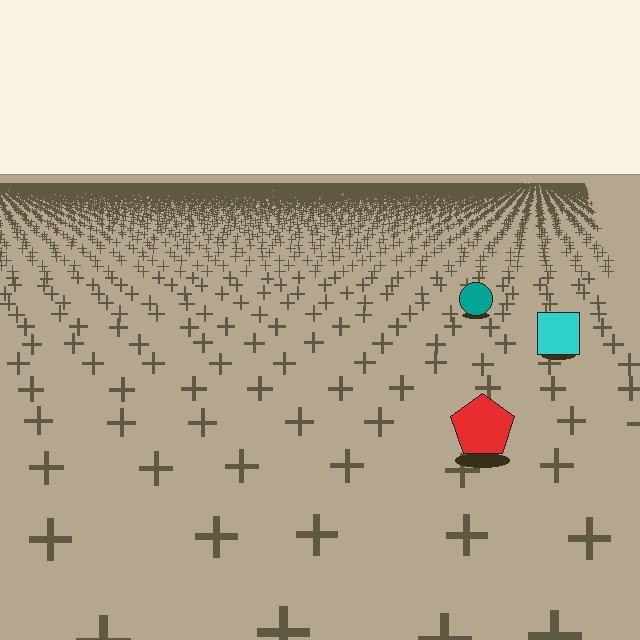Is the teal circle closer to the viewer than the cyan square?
No. The cyan square is closer — you can tell from the texture gradient: the ground texture is coarser near it.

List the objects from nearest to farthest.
From nearest to farthest: the red pentagon, the cyan square, the teal circle.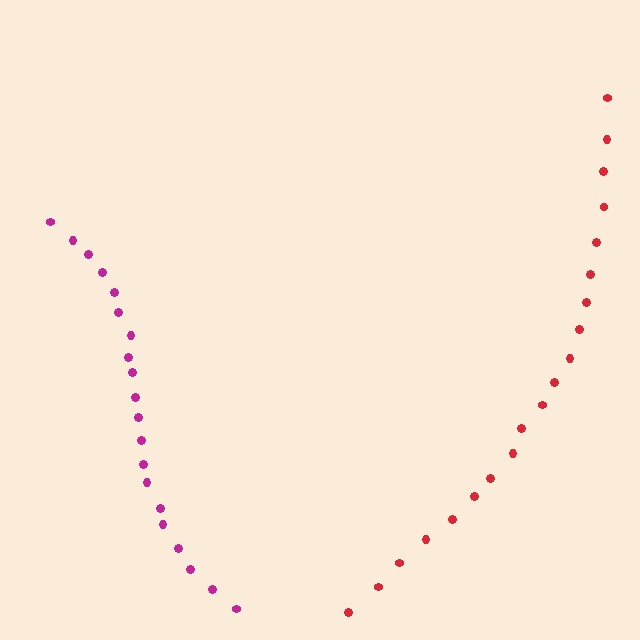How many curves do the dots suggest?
There are 2 distinct paths.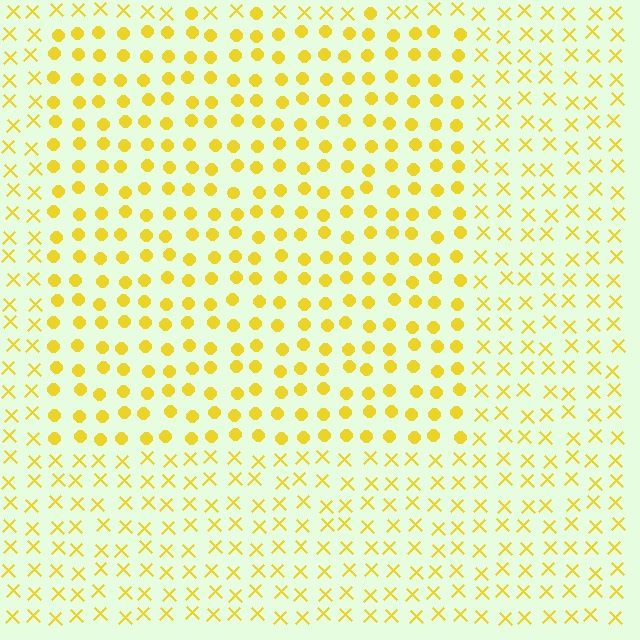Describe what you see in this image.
The image is filled with small yellow elements arranged in a uniform grid. A rectangle-shaped region contains circles, while the surrounding area contains X marks. The boundary is defined purely by the change in element shape.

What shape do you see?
I see a rectangle.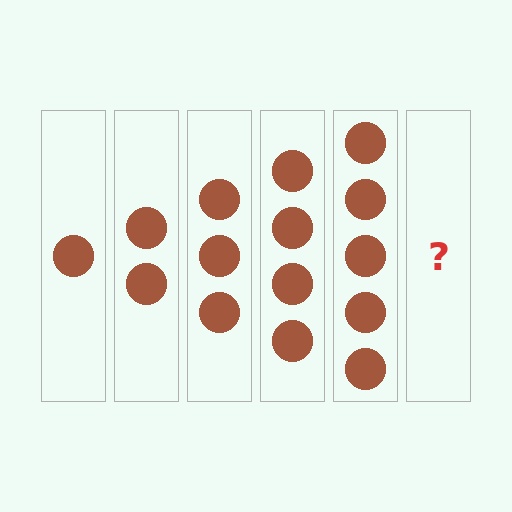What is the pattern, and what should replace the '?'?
The pattern is that each step adds one more circle. The '?' should be 6 circles.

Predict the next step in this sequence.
The next step is 6 circles.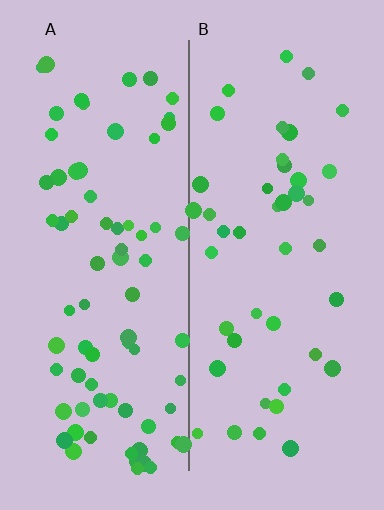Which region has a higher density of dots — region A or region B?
A (the left).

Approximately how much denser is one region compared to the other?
Approximately 1.7× — region A over region B.